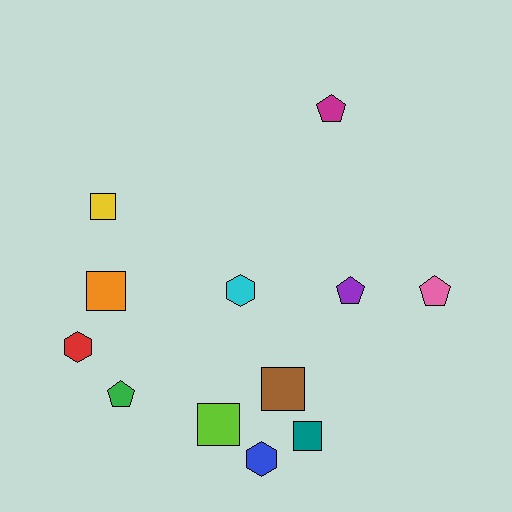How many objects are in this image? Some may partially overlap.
There are 12 objects.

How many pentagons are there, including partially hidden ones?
There are 4 pentagons.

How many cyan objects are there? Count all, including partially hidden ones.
There is 1 cyan object.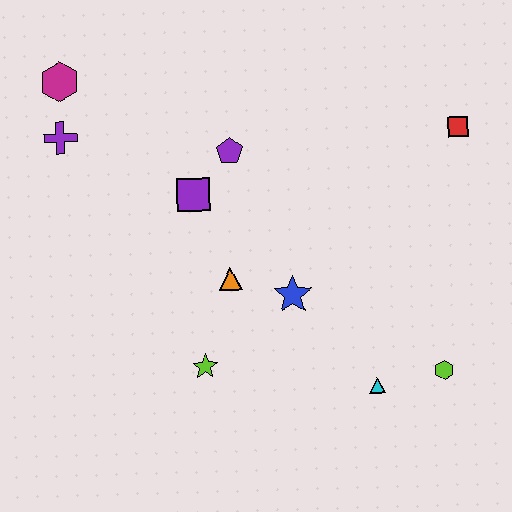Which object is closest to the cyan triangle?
The lime hexagon is closest to the cyan triangle.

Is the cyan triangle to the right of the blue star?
Yes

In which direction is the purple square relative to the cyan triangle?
The purple square is above the cyan triangle.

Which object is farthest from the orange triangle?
The red square is farthest from the orange triangle.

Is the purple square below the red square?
Yes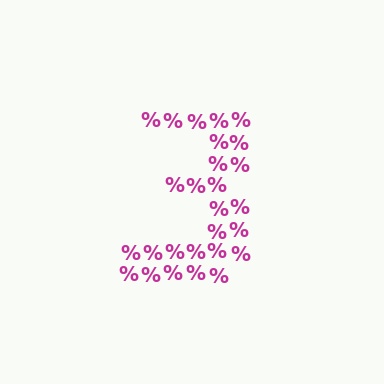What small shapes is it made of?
It is made of small percent signs.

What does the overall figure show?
The overall figure shows the digit 3.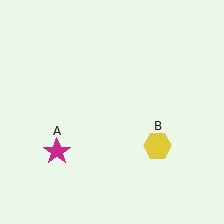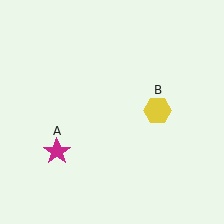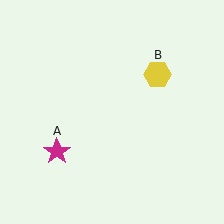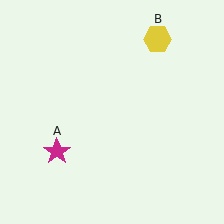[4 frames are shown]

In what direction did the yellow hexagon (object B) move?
The yellow hexagon (object B) moved up.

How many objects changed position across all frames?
1 object changed position: yellow hexagon (object B).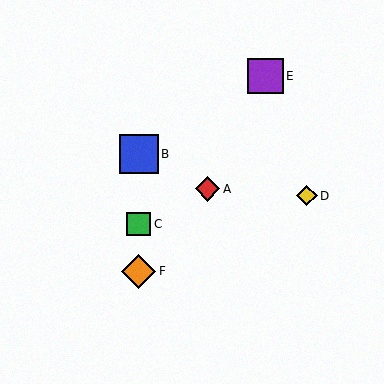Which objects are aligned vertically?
Objects B, C, F are aligned vertically.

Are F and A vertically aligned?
No, F is at x≈139 and A is at x≈208.